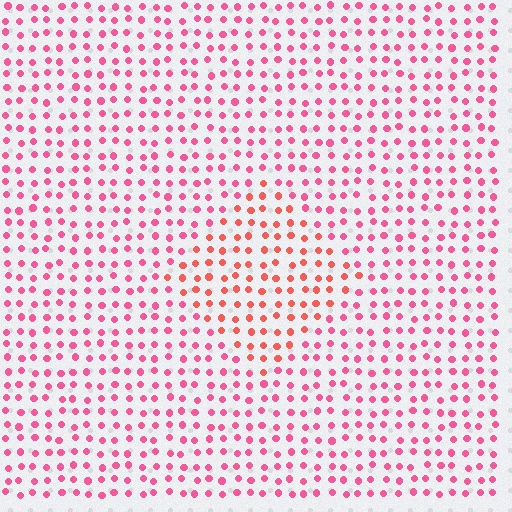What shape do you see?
I see a diamond.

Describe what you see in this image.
The image is filled with small pink elements in a uniform arrangement. A diamond-shaped region is visible where the elements are tinted to a slightly different hue, forming a subtle color boundary.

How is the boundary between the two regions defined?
The boundary is defined purely by a slight shift in hue (about 28 degrees). Spacing, size, and orientation are identical on both sides.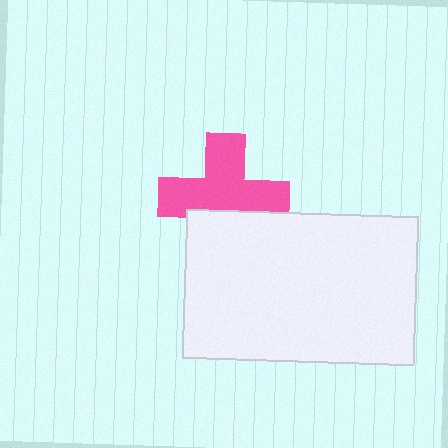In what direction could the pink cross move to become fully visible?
The pink cross could move up. That would shift it out from behind the white rectangle entirely.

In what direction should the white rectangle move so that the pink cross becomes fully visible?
The white rectangle should move down. That is the shortest direction to clear the overlap and leave the pink cross fully visible.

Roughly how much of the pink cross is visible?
Most of it is visible (roughly 68%).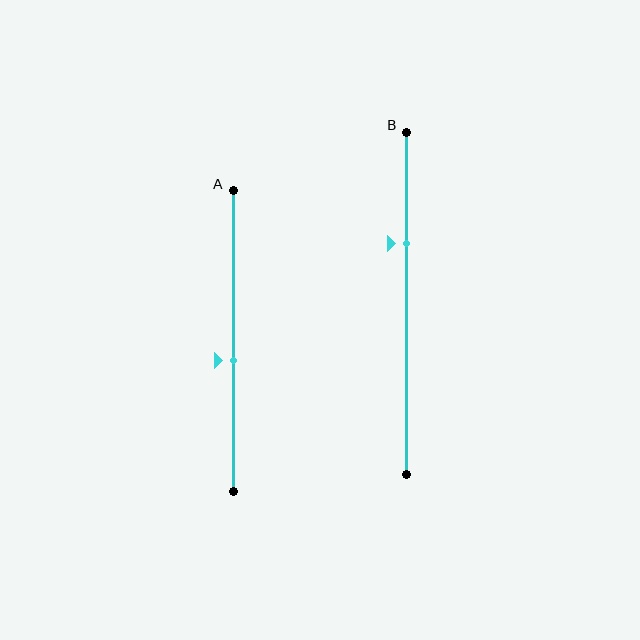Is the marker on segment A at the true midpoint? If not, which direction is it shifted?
No, the marker on segment A is shifted downward by about 6% of the segment length.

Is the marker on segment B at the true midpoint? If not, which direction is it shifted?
No, the marker on segment B is shifted upward by about 17% of the segment length.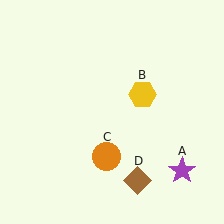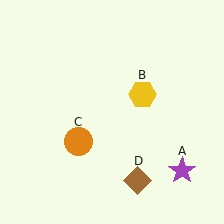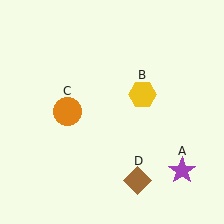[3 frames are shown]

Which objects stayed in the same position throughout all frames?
Purple star (object A) and yellow hexagon (object B) and brown diamond (object D) remained stationary.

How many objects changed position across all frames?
1 object changed position: orange circle (object C).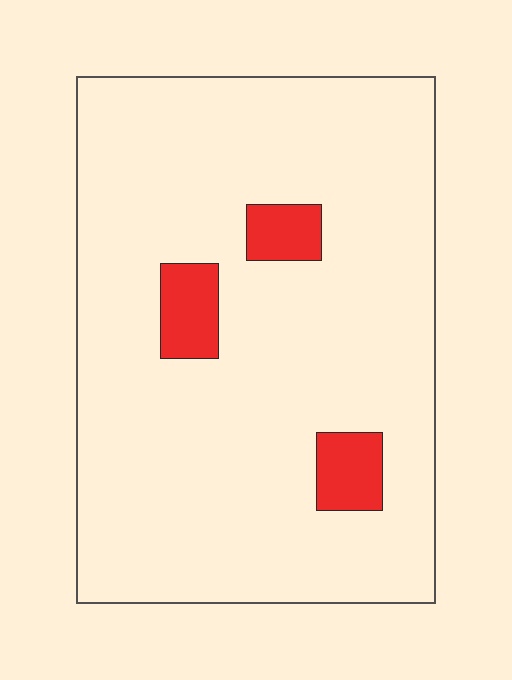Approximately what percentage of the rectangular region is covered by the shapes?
Approximately 10%.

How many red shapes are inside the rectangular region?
3.